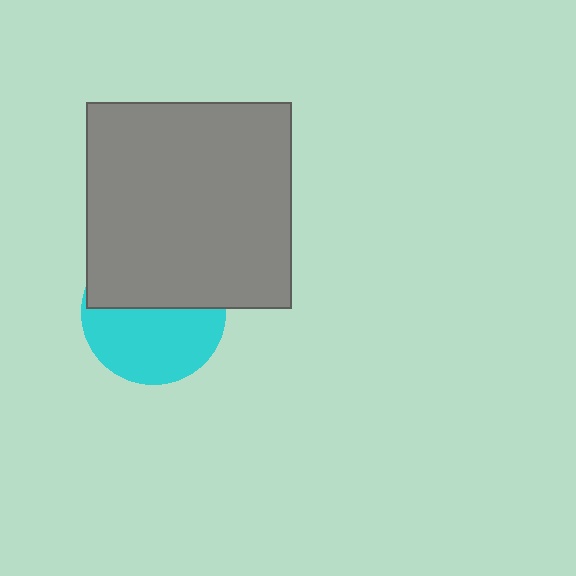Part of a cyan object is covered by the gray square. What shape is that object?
It is a circle.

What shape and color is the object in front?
The object in front is a gray square.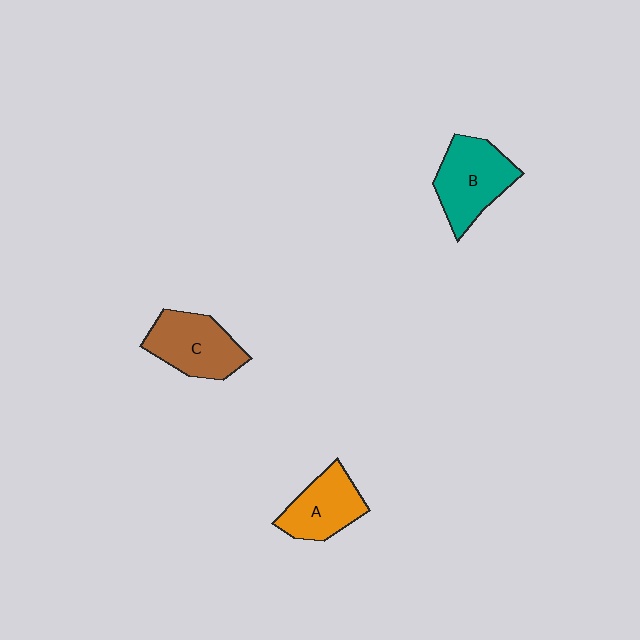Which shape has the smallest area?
Shape A (orange).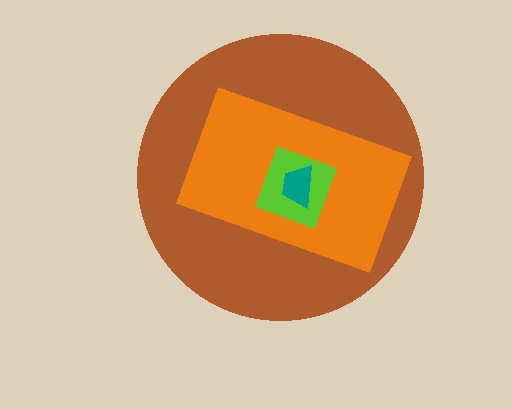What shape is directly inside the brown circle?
The orange rectangle.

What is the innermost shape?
The teal trapezoid.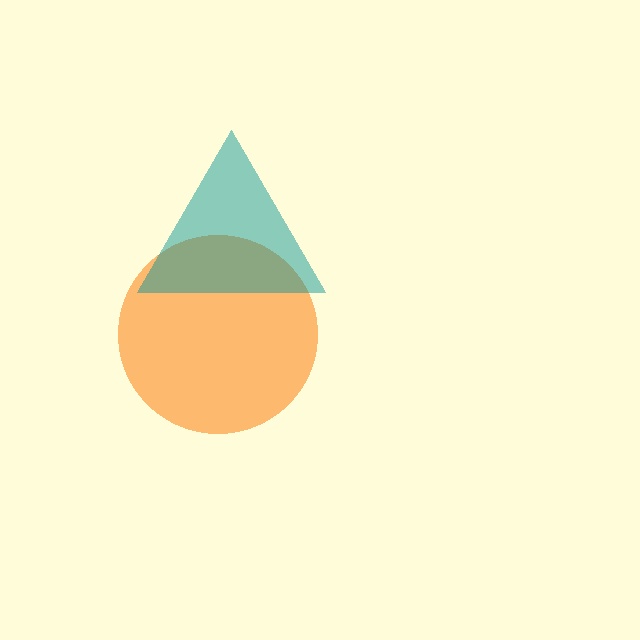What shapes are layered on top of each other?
The layered shapes are: an orange circle, a teal triangle.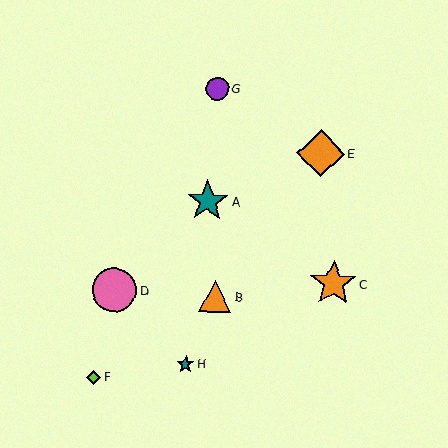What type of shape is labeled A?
Shape A is a teal star.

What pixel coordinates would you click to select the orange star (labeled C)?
Click at (333, 283) to select the orange star C.